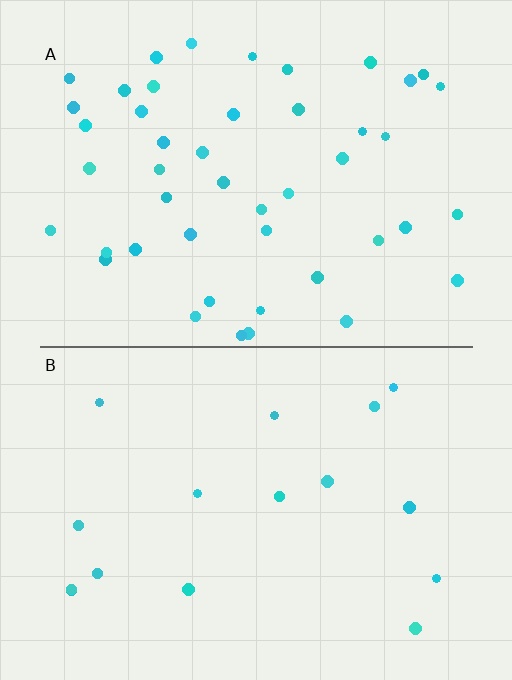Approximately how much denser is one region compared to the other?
Approximately 2.8× — region A over region B.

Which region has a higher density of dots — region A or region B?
A (the top).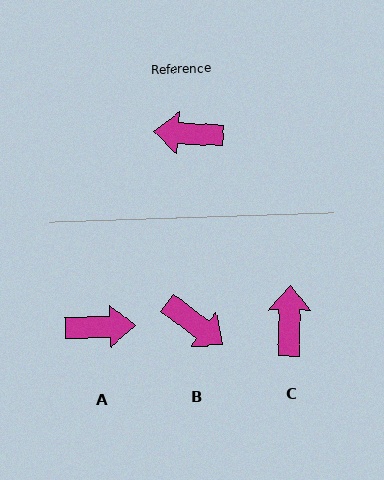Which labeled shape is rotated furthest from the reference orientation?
A, about 175 degrees away.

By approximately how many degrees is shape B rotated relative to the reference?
Approximately 146 degrees counter-clockwise.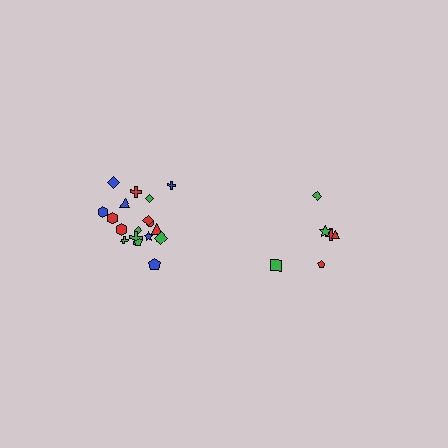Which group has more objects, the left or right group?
The left group.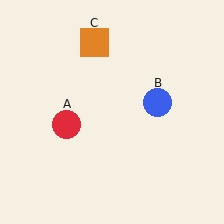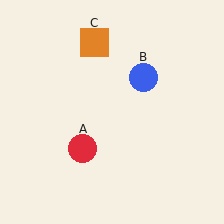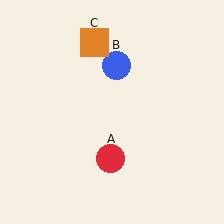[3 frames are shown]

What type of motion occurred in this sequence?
The red circle (object A), blue circle (object B) rotated counterclockwise around the center of the scene.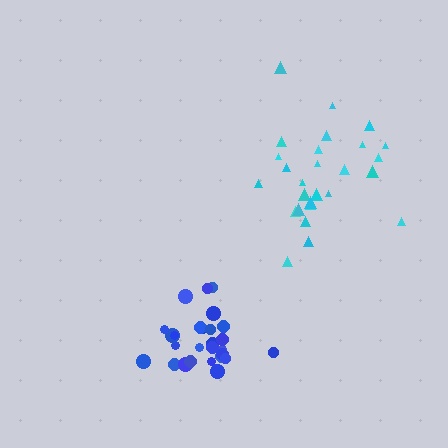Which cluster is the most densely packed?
Blue.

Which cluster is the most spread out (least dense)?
Cyan.